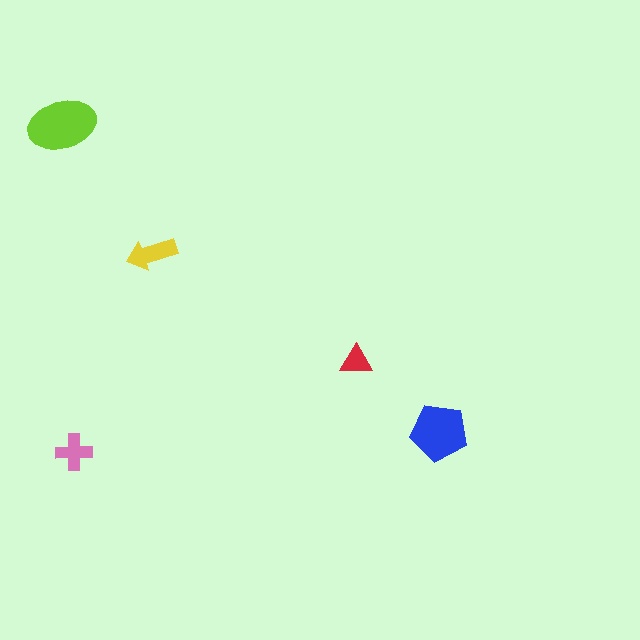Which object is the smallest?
The red triangle.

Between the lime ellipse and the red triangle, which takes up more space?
The lime ellipse.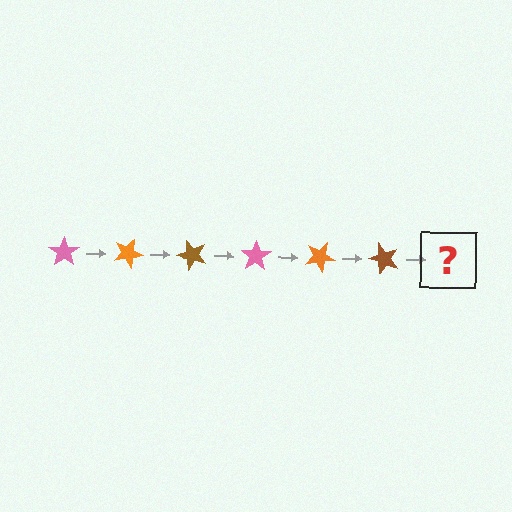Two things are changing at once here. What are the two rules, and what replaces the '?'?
The two rules are that it rotates 25 degrees each step and the color cycles through pink, orange, and brown. The '?' should be a pink star, rotated 150 degrees from the start.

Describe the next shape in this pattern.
It should be a pink star, rotated 150 degrees from the start.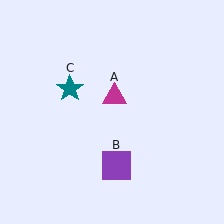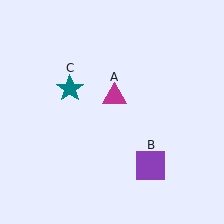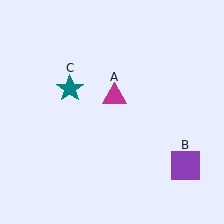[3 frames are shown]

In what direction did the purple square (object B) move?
The purple square (object B) moved right.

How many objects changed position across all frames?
1 object changed position: purple square (object B).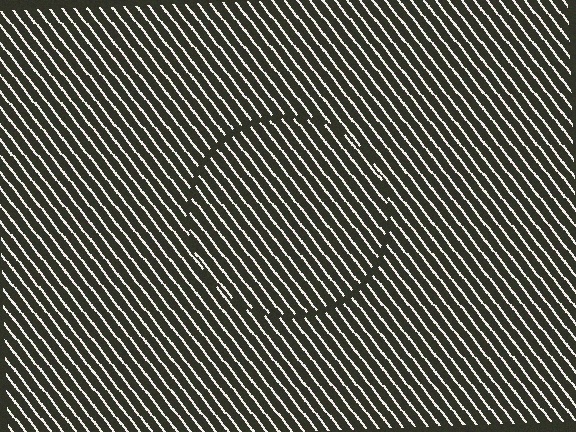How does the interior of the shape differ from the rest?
The interior of the shape contains the same grating, shifted by half a period — the contour is defined by the phase discontinuity where line-ends from the inner and outer gratings abut.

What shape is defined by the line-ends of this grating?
An illusory circle. The interior of the shape contains the same grating, shifted by half a period — the contour is defined by the phase discontinuity where line-ends from the inner and outer gratings abut.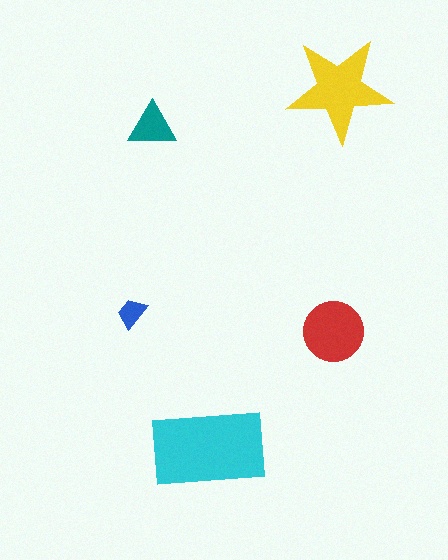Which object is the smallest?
The blue trapezoid.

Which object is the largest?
The cyan rectangle.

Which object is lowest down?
The cyan rectangle is bottommost.